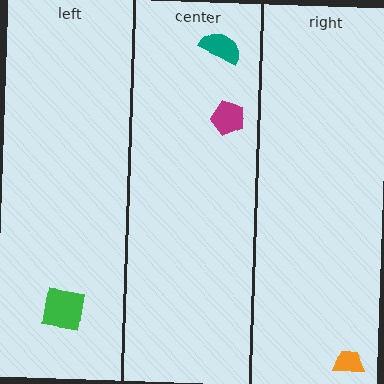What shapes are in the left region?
The green square.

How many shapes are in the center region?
2.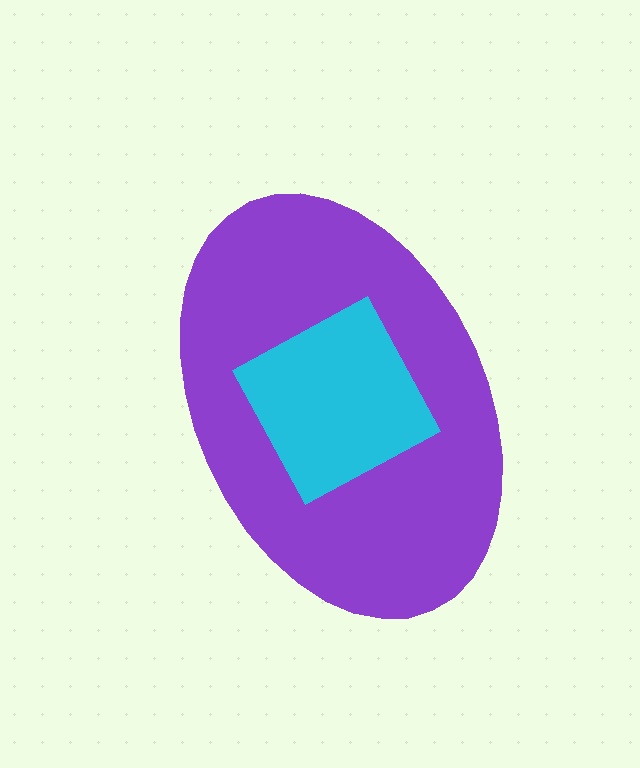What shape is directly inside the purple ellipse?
The cyan square.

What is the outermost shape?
The purple ellipse.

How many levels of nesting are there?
2.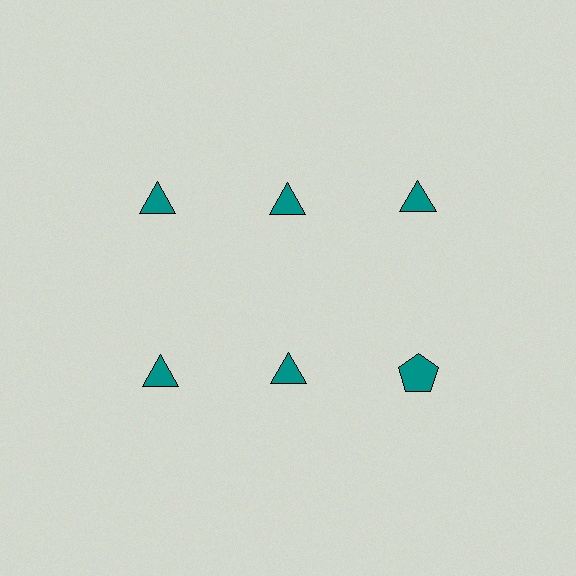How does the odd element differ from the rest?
It has a different shape: pentagon instead of triangle.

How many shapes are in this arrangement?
There are 6 shapes arranged in a grid pattern.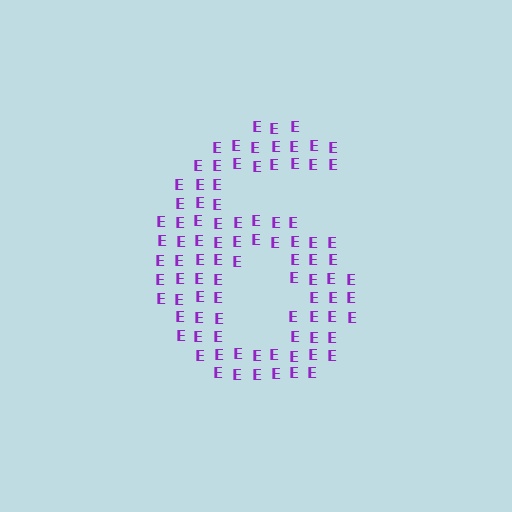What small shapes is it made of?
It is made of small letter E's.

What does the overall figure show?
The overall figure shows the digit 6.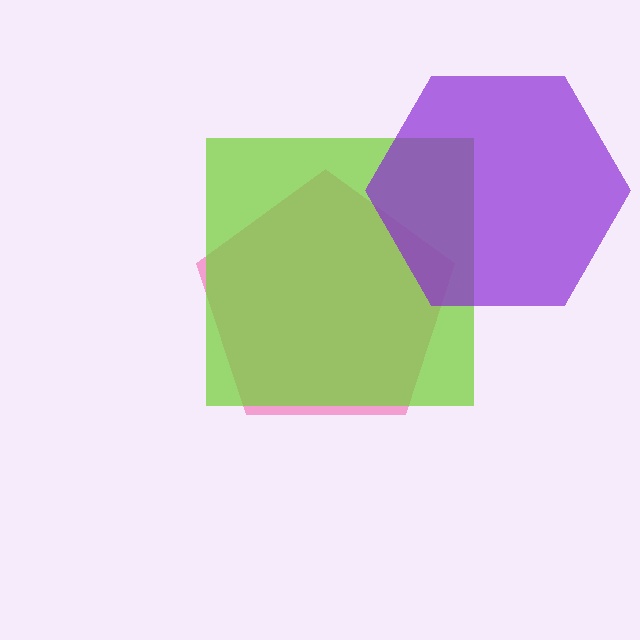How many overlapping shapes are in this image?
There are 3 overlapping shapes in the image.